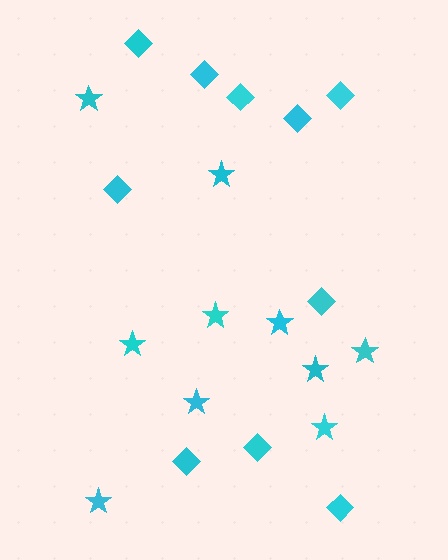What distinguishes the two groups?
There are 2 groups: one group of stars (10) and one group of diamonds (10).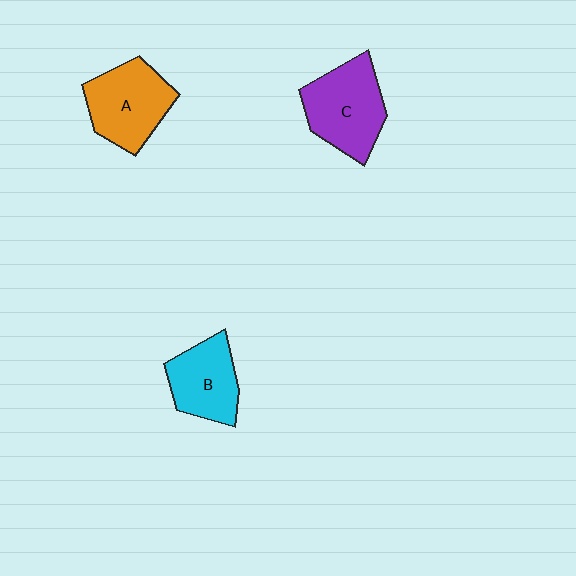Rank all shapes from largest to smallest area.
From largest to smallest: C (purple), A (orange), B (cyan).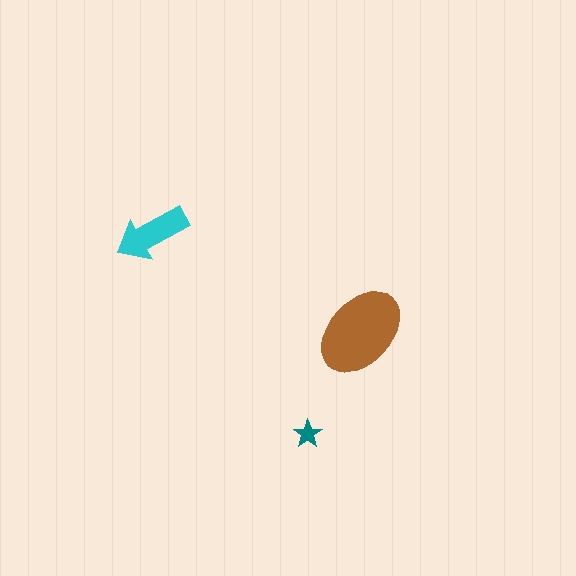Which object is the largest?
The brown ellipse.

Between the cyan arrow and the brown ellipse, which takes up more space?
The brown ellipse.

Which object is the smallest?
The teal star.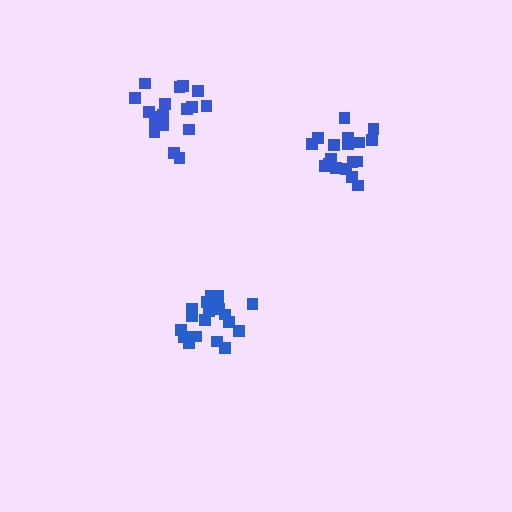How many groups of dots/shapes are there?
There are 3 groups.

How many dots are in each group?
Group 1: 19 dots, Group 2: 18 dots, Group 3: 18 dots (55 total).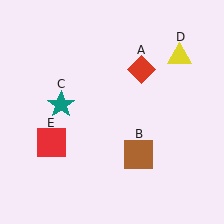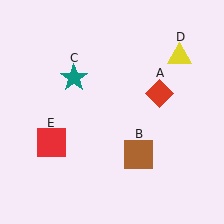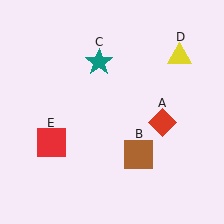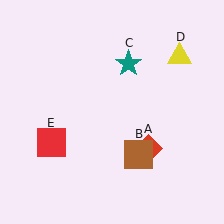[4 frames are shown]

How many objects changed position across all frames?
2 objects changed position: red diamond (object A), teal star (object C).